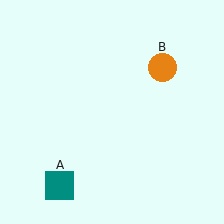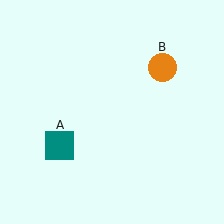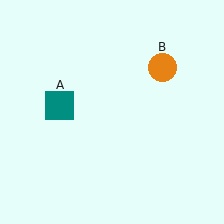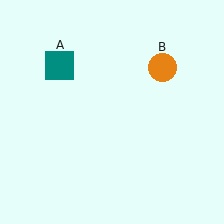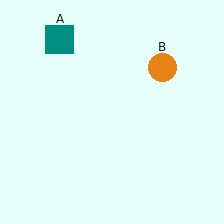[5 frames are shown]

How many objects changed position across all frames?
1 object changed position: teal square (object A).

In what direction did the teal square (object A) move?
The teal square (object A) moved up.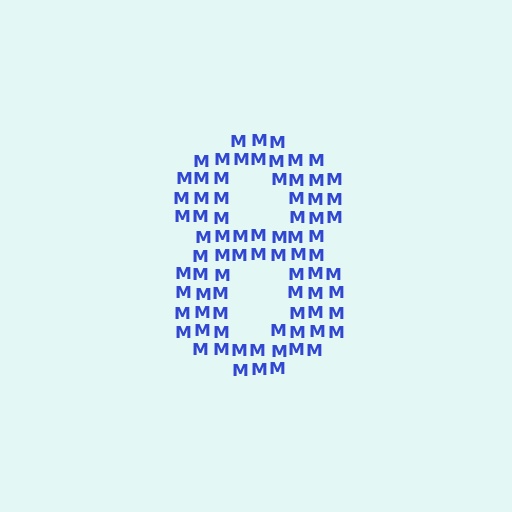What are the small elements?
The small elements are letter M's.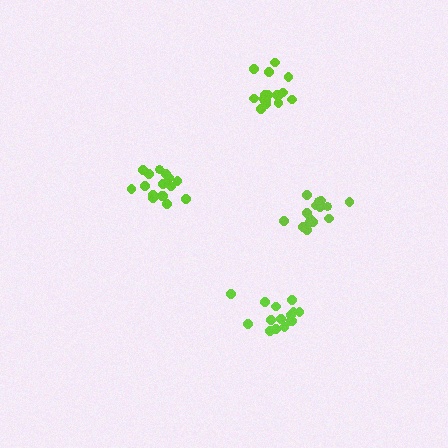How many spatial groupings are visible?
There are 4 spatial groupings.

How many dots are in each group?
Group 1: 17 dots, Group 2: 15 dots, Group 3: 17 dots, Group 4: 16 dots (65 total).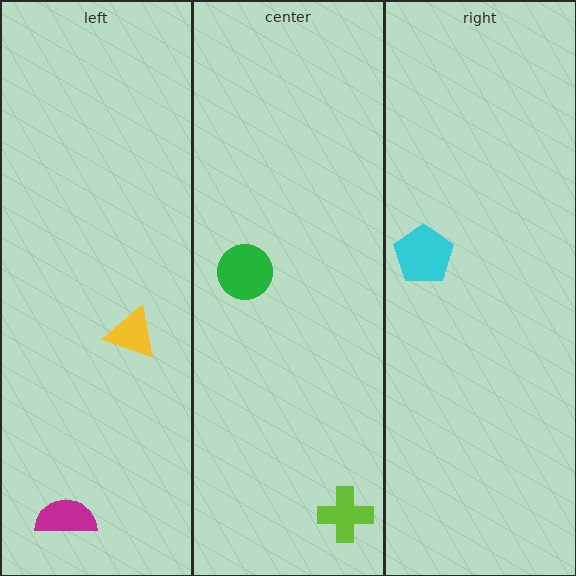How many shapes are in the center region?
2.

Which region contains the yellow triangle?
The left region.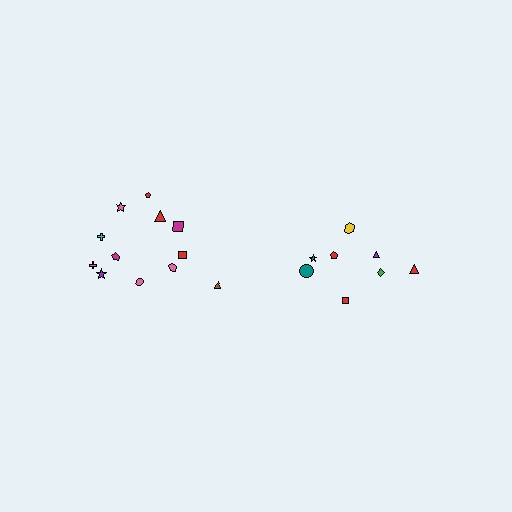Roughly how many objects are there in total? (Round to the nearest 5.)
Roughly 20 objects in total.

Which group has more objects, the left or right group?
The left group.